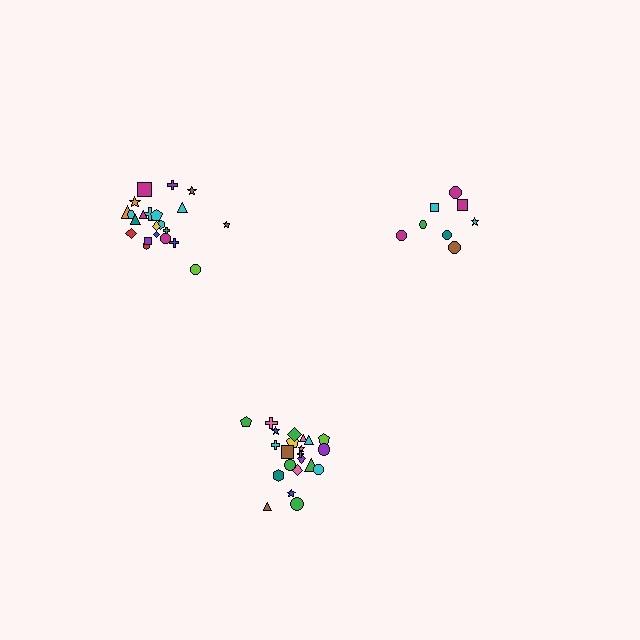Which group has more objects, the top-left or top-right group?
The top-left group.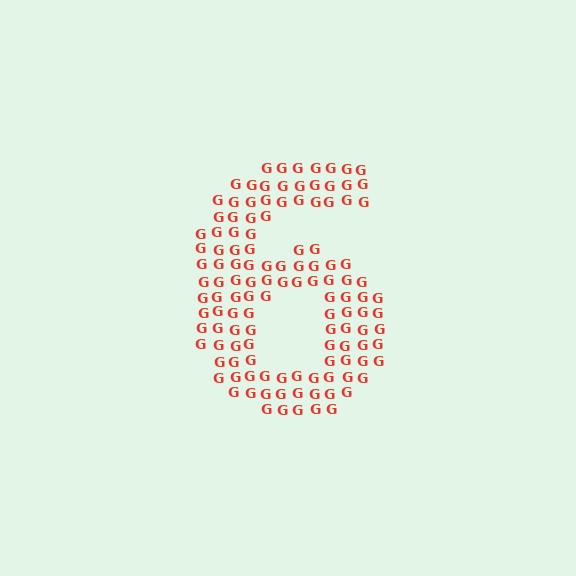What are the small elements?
The small elements are letter G's.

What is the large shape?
The large shape is the digit 6.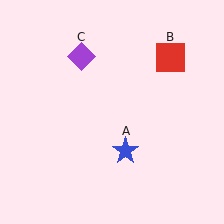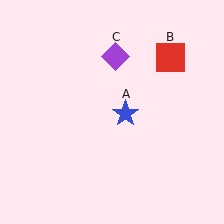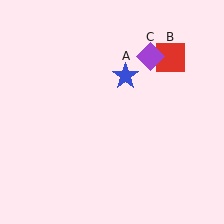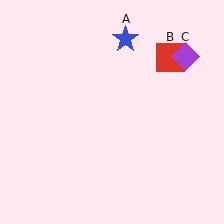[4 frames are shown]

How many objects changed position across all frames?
2 objects changed position: blue star (object A), purple diamond (object C).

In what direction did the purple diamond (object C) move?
The purple diamond (object C) moved right.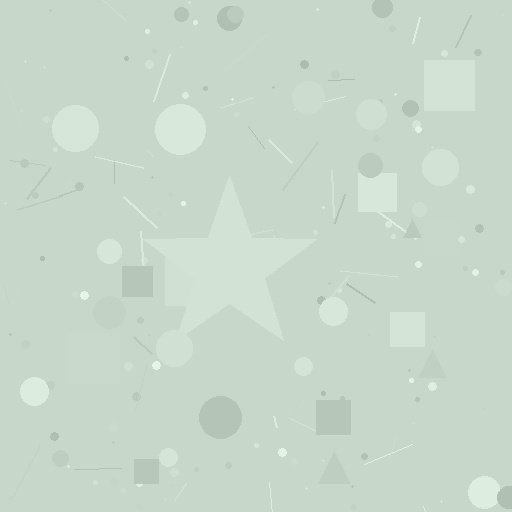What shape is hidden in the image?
A star is hidden in the image.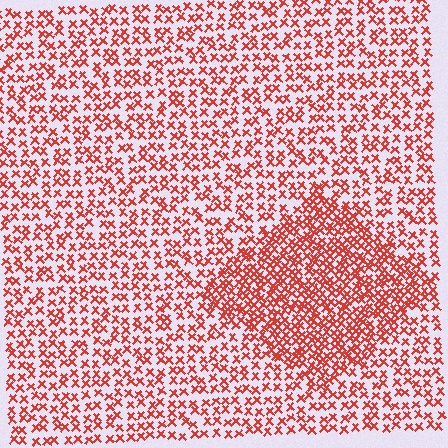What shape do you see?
I see a diamond.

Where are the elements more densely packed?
The elements are more densely packed inside the diamond boundary.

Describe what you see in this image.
The image contains small red elements arranged at two different densities. A diamond-shaped region is visible where the elements are more densely packed than the surrounding area.